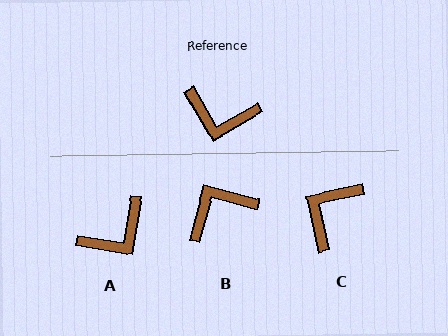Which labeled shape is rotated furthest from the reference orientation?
B, about 136 degrees away.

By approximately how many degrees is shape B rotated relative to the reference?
Approximately 136 degrees clockwise.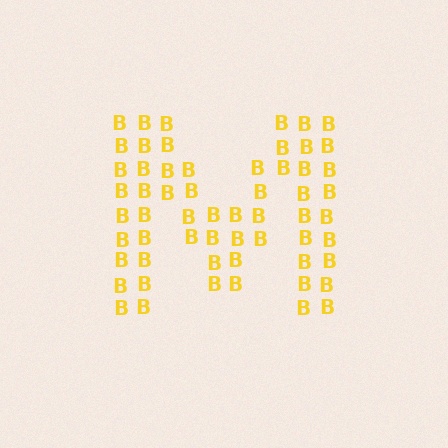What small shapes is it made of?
It is made of small letter B's.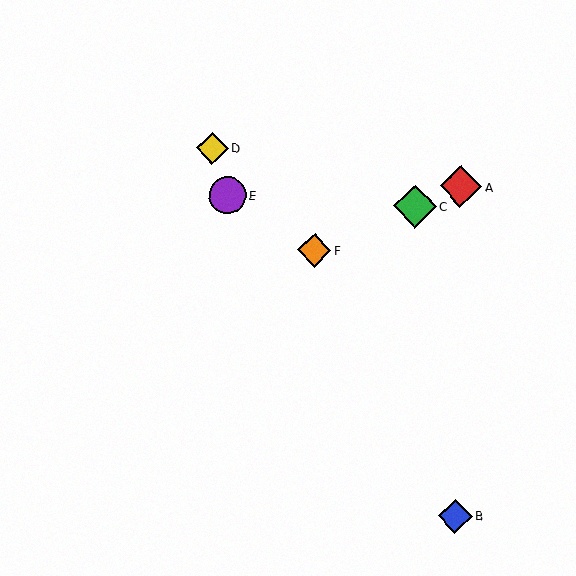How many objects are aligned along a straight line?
3 objects (A, C, F) are aligned along a straight line.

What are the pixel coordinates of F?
Object F is at (314, 250).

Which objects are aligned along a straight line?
Objects A, C, F are aligned along a straight line.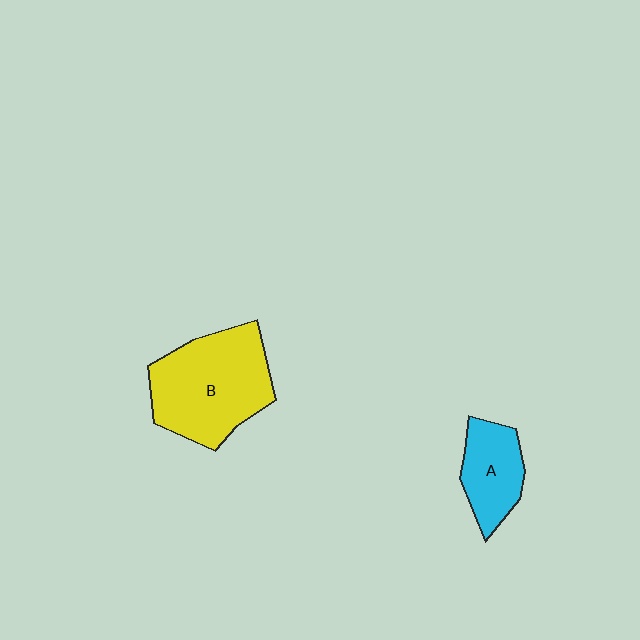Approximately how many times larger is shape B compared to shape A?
Approximately 2.0 times.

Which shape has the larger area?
Shape B (yellow).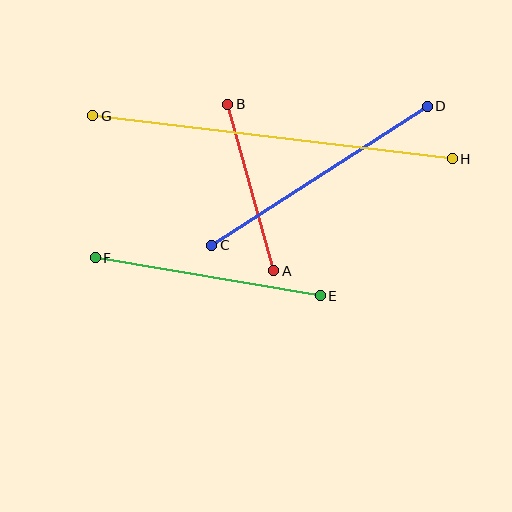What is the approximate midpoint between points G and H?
The midpoint is at approximately (272, 137) pixels.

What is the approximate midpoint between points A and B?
The midpoint is at approximately (251, 188) pixels.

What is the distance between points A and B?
The distance is approximately 173 pixels.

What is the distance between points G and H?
The distance is approximately 362 pixels.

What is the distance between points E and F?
The distance is approximately 228 pixels.